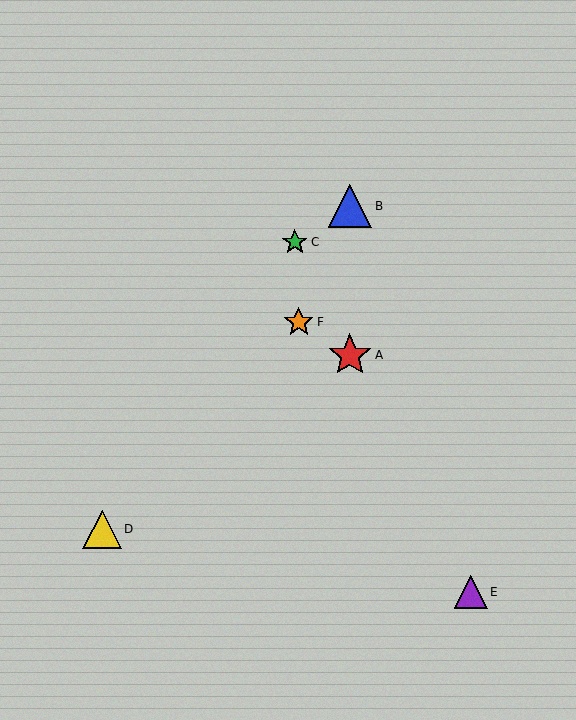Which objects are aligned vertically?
Objects A, B are aligned vertically.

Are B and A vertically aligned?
Yes, both are at x≈350.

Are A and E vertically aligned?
No, A is at x≈350 and E is at x≈471.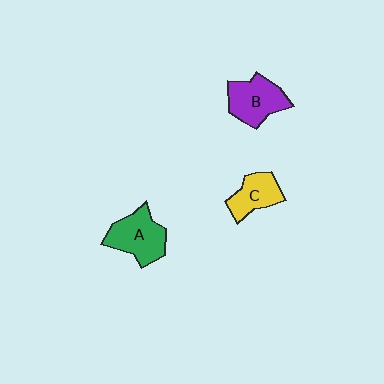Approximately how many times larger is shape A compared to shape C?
Approximately 1.4 times.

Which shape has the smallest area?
Shape C (yellow).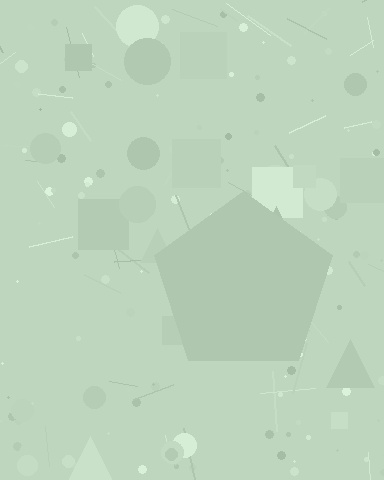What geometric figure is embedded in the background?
A pentagon is embedded in the background.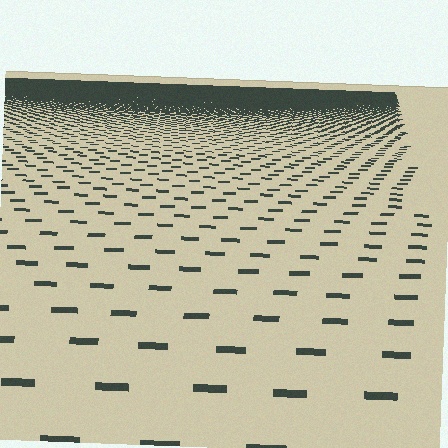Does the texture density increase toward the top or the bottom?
Density increases toward the top.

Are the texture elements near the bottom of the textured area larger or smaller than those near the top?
Larger. Near the bottom, elements are closer to the viewer and appear at a bigger on-screen size.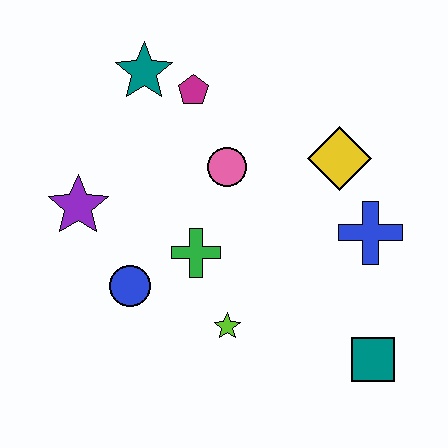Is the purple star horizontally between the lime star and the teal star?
No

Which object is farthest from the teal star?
The teal square is farthest from the teal star.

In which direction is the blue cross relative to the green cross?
The blue cross is to the right of the green cross.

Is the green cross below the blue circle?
No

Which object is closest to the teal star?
The magenta pentagon is closest to the teal star.